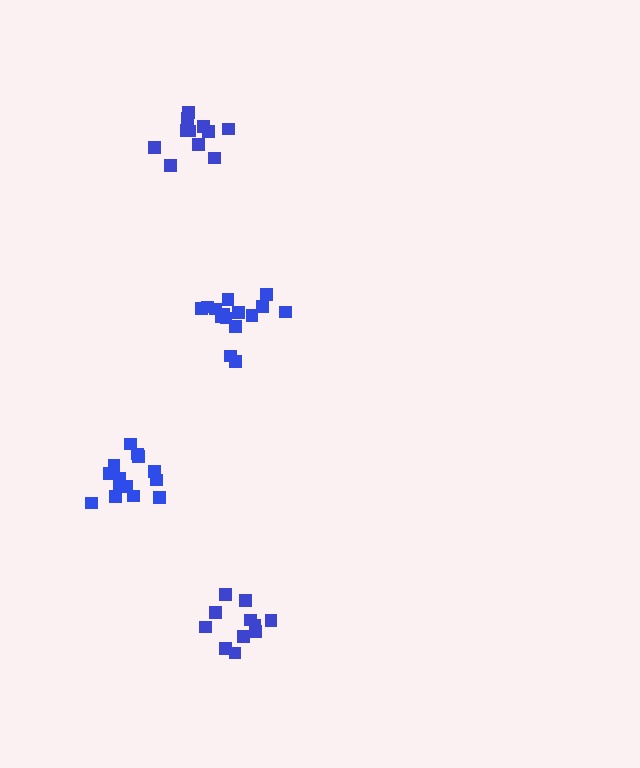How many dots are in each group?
Group 1: 11 dots, Group 2: 11 dots, Group 3: 15 dots, Group 4: 15 dots (52 total).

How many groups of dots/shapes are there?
There are 4 groups.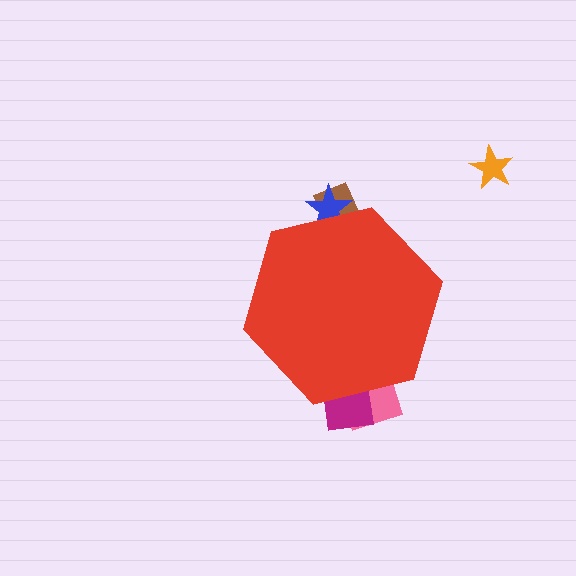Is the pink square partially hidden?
Yes, the pink square is partially hidden behind the red hexagon.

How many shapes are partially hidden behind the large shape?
4 shapes are partially hidden.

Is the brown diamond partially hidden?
Yes, the brown diamond is partially hidden behind the red hexagon.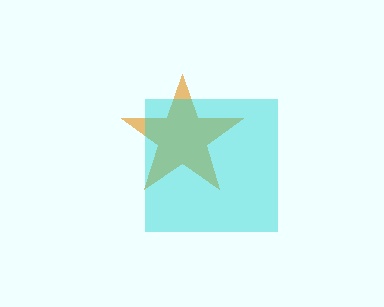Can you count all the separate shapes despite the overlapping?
Yes, there are 2 separate shapes.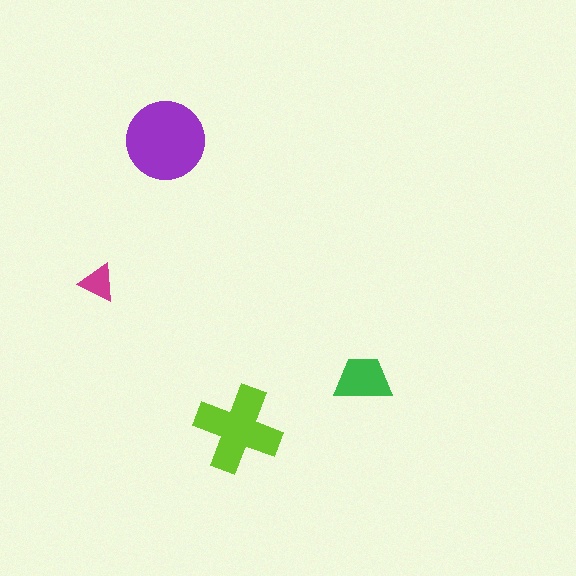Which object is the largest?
The purple circle.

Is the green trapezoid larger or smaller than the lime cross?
Smaller.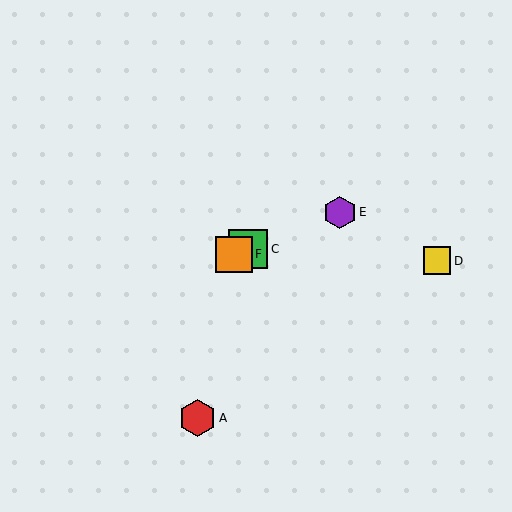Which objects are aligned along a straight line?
Objects B, C, E, F are aligned along a straight line.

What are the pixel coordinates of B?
Object B is at (232, 255).